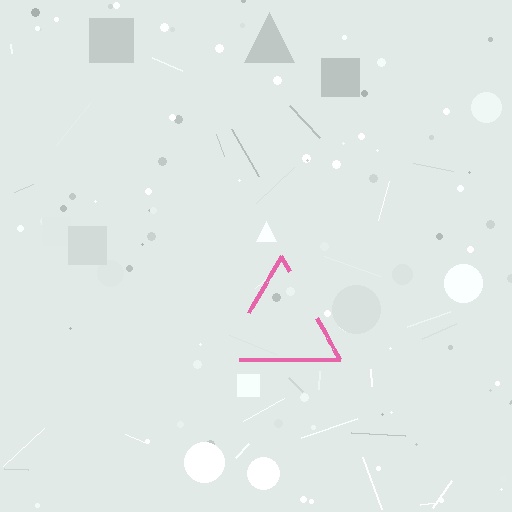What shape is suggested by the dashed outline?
The dashed outline suggests a triangle.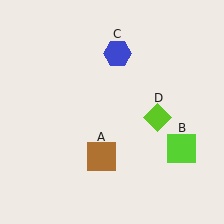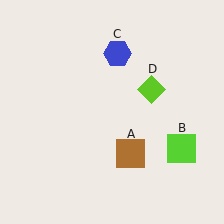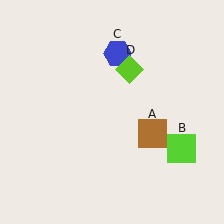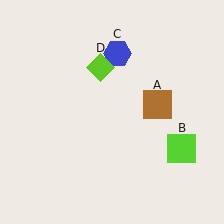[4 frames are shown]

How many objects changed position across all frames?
2 objects changed position: brown square (object A), lime diamond (object D).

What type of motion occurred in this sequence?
The brown square (object A), lime diamond (object D) rotated counterclockwise around the center of the scene.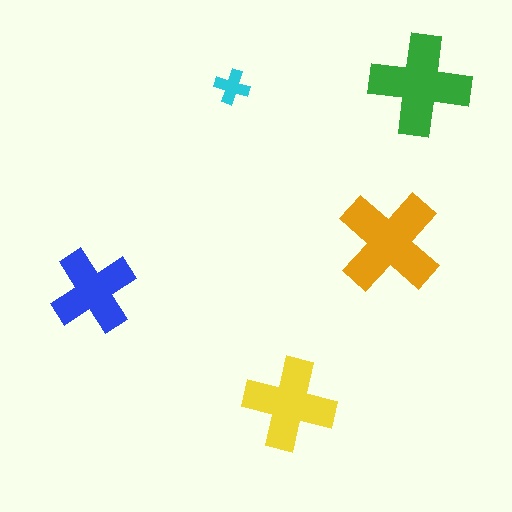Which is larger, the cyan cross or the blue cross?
The blue one.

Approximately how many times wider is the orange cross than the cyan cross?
About 3 times wider.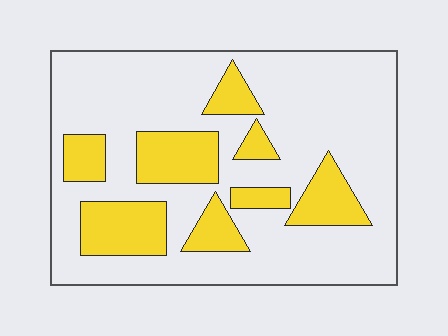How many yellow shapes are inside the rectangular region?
8.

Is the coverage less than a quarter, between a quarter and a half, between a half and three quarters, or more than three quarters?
Between a quarter and a half.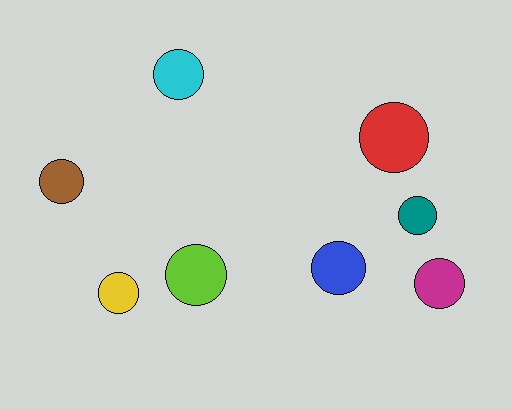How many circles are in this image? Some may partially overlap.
There are 8 circles.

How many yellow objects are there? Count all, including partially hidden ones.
There is 1 yellow object.